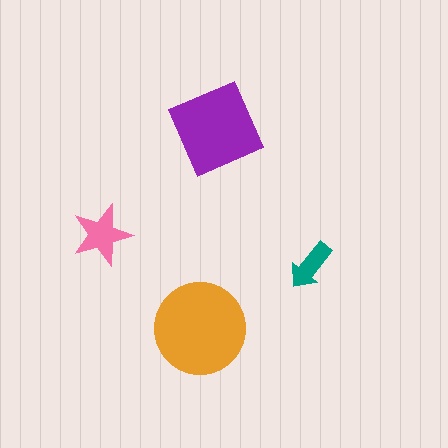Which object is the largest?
The orange circle.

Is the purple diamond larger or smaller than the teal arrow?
Larger.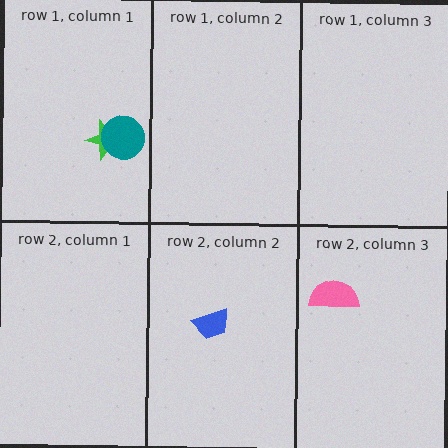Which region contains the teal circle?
The row 1, column 1 region.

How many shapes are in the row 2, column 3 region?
1.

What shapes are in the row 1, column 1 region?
The green star, the teal circle.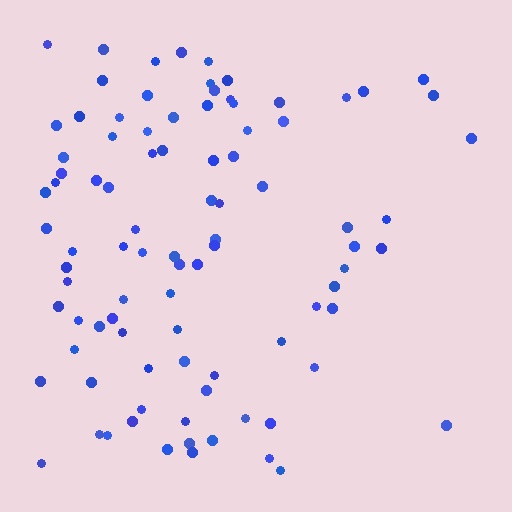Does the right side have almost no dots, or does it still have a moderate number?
Still a moderate number, just noticeably fewer than the left.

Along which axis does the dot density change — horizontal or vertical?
Horizontal.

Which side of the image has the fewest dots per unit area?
The right.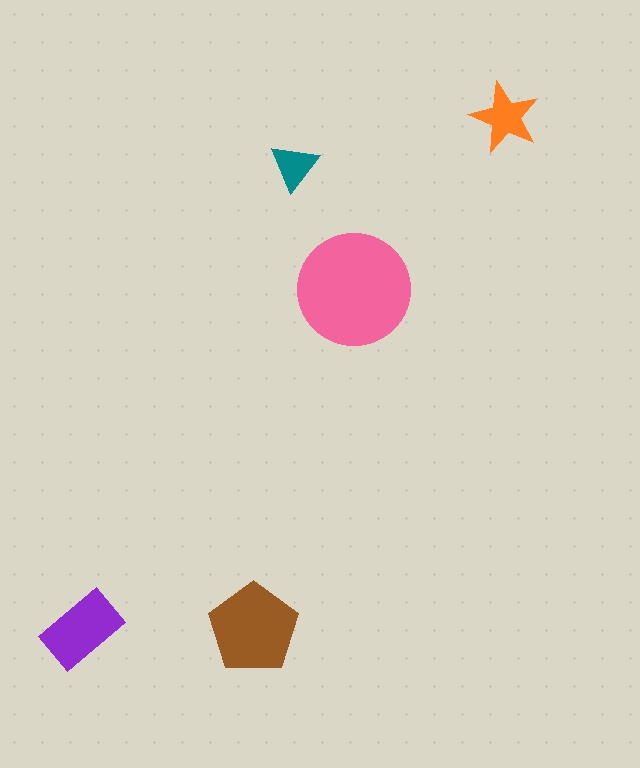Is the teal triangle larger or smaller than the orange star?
Smaller.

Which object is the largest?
The pink circle.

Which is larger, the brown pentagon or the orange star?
The brown pentagon.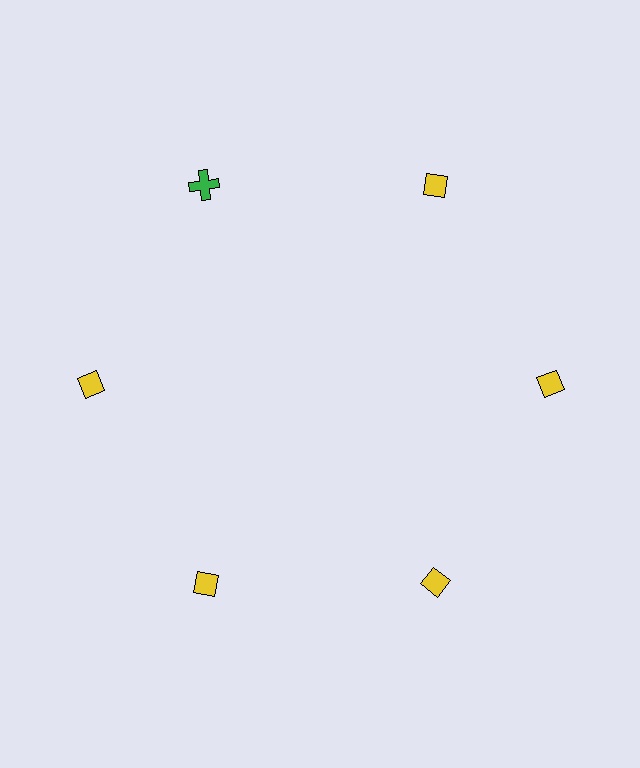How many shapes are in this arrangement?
There are 6 shapes arranged in a ring pattern.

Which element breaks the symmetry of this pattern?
The green cross at roughly the 11 o'clock position breaks the symmetry. All other shapes are yellow diamonds.